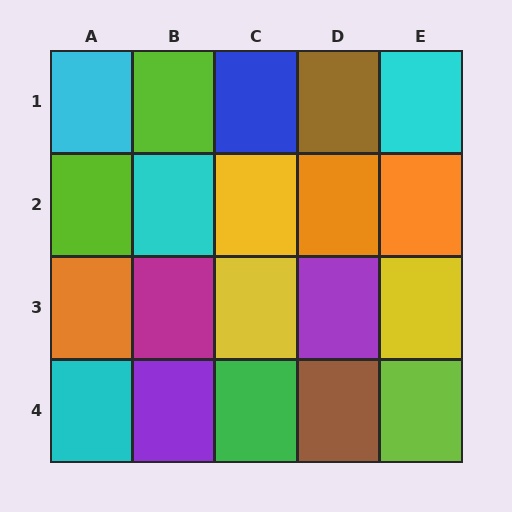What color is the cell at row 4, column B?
Purple.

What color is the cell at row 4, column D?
Brown.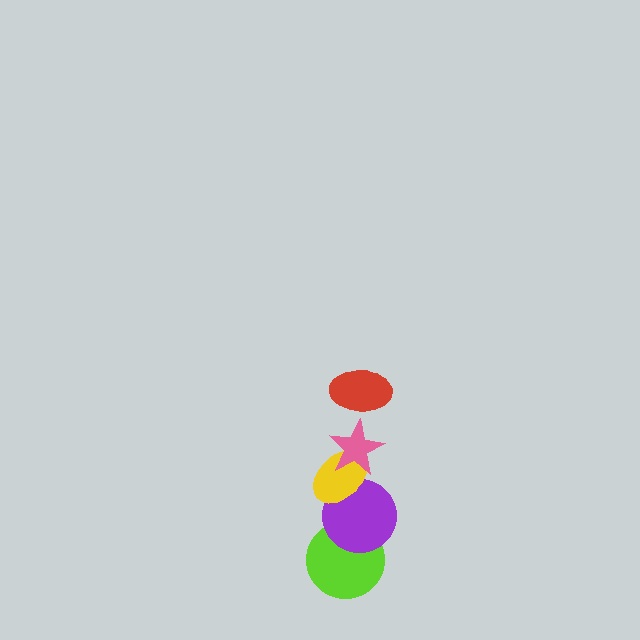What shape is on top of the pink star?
The red ellipse is on top of the pink star.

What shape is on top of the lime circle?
The purple circle is on top of the lime circle.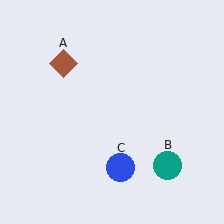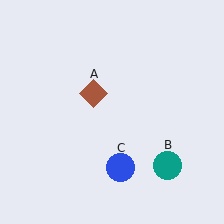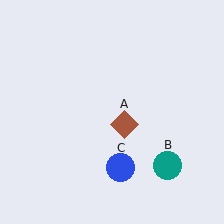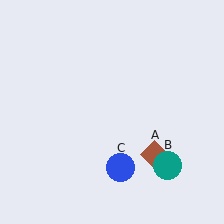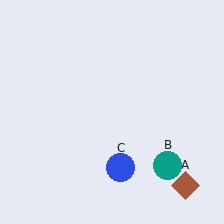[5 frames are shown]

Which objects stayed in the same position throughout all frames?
Teal circle (object B) and blue circle (object C) remained stationary.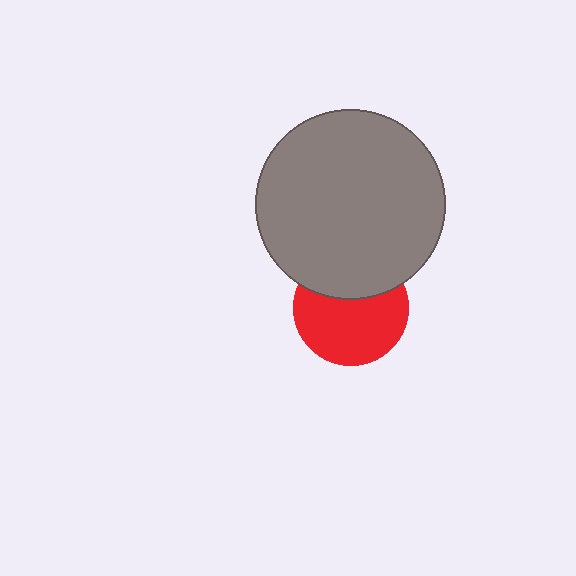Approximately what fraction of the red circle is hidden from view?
Roughly 35% of the red circle is hidden behind the gray circle.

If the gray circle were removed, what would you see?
You would see the complete red circle.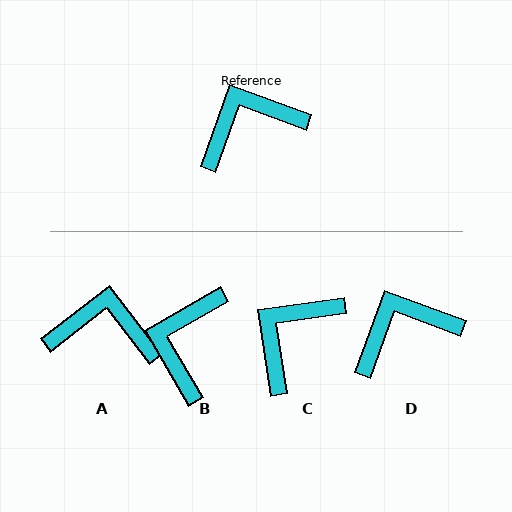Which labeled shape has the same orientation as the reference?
D.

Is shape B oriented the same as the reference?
No, it is off by about 50 degrees.